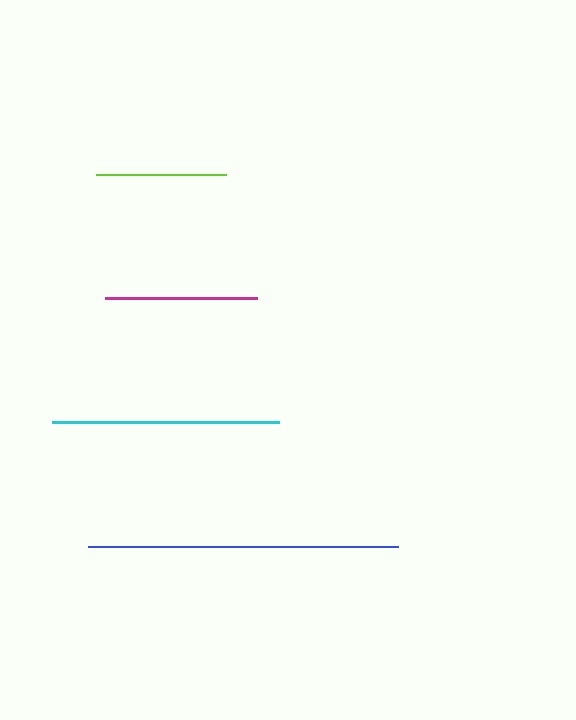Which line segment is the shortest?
The lime line is the shortest at approximately 130 pixels.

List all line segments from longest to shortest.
From longest to shortest: blue, cyan, magenta, lime.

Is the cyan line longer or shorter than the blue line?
The blue line is longer than the cyan line.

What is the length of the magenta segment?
The magenta segment is approximately 153 pixels long.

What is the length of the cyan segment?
The cyan segment is approximately 228 pixels long.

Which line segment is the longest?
The blue line is the longest at approximately 310 pixels.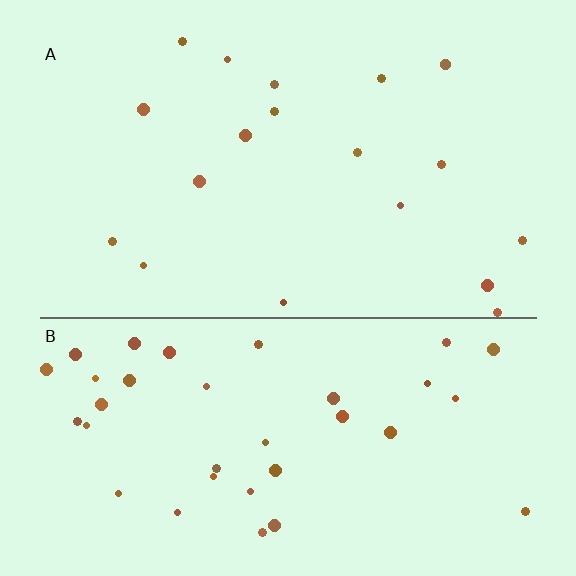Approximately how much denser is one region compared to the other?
Approximately 2.0× — region B over region A.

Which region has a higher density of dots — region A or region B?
B (the bottom).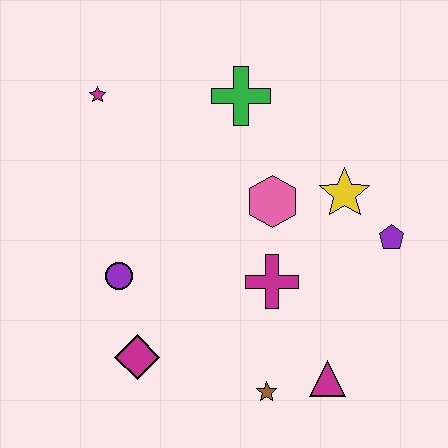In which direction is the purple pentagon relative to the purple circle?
The purple pentagon is to the right of the purple circle.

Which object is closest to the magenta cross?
The pink hexagon is closest to the magenta cross.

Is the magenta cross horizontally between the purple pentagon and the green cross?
Yes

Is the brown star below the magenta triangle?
Yes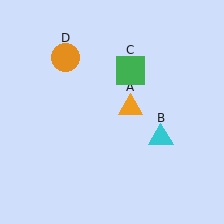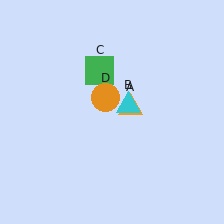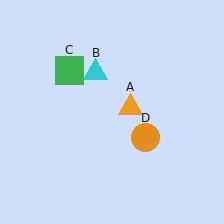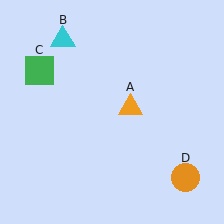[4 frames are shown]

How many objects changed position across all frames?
3 objects changed position: cyan triangle (object B), green square (object C), orange circle (object D).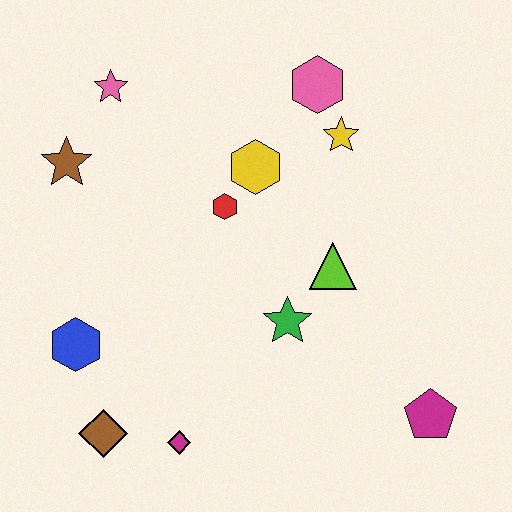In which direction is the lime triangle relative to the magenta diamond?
The lime triangle is above the magenta diamond.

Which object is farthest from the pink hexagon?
The brown diamond is farthest from the pink hexagon.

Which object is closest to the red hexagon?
The yellow hexagon is closest to the red hexagon.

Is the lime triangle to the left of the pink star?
No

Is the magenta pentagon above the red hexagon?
No